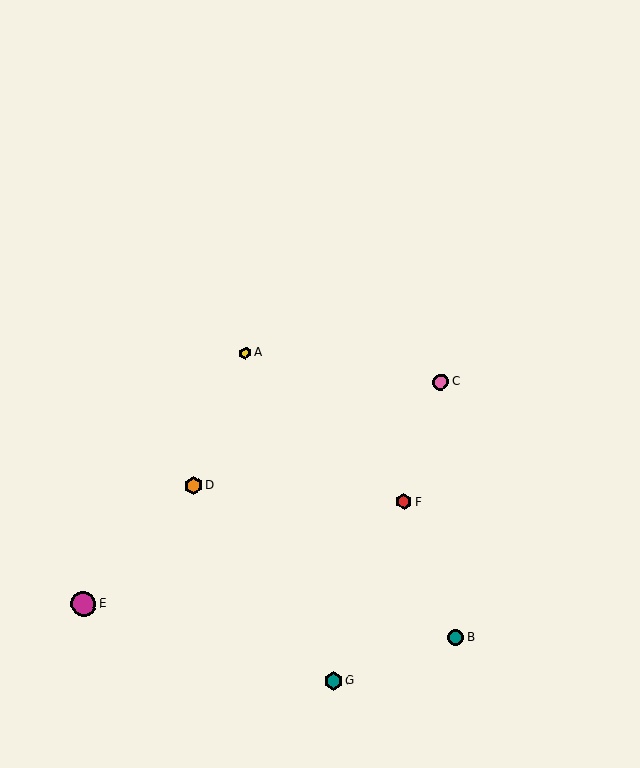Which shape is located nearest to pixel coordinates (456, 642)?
The teal circle (labeled B) at (456, 637) is nearest to that location.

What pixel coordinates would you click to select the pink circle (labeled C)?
Click at (441, 382) to select the pink circle C.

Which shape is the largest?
The magenta circle (labeled E) is the largest.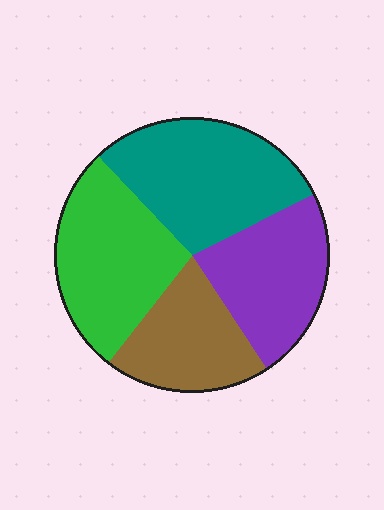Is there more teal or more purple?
Teal.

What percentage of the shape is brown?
Brown covers 20% of the shape.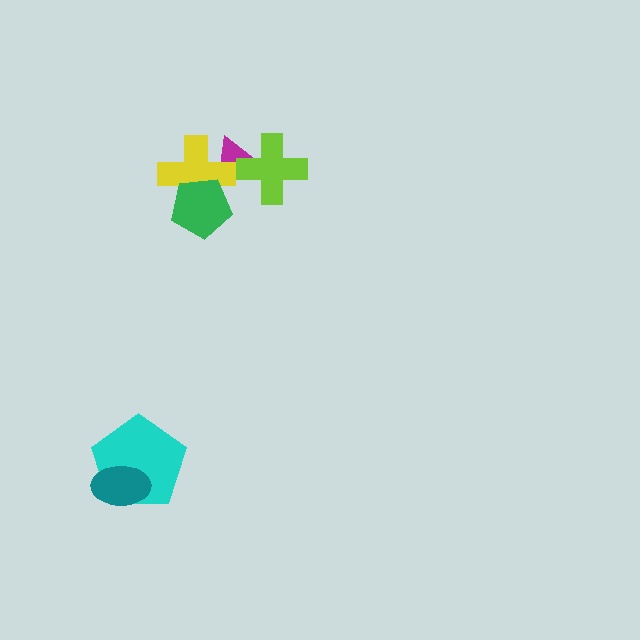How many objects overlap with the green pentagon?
1 object overlaps with the green pentagon.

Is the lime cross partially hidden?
No, no other shape covers it.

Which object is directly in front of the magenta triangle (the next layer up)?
The yellow cross is directly in front of the magenta triangle.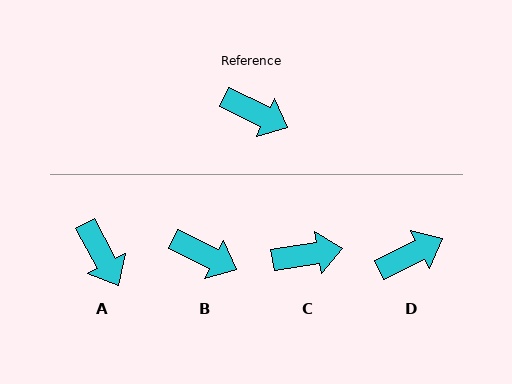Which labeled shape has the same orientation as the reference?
B.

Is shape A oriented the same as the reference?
No, it is off by about 36 degrees.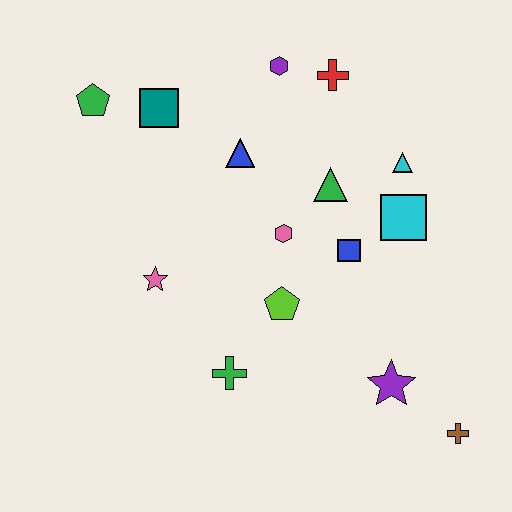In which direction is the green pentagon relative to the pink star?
The green pentagon is above the pink star.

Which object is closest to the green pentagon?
The teal square is closest to the green pentagon.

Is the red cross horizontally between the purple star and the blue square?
No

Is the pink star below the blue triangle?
Yes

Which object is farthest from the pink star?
The brown cross is farthest from the pink star.